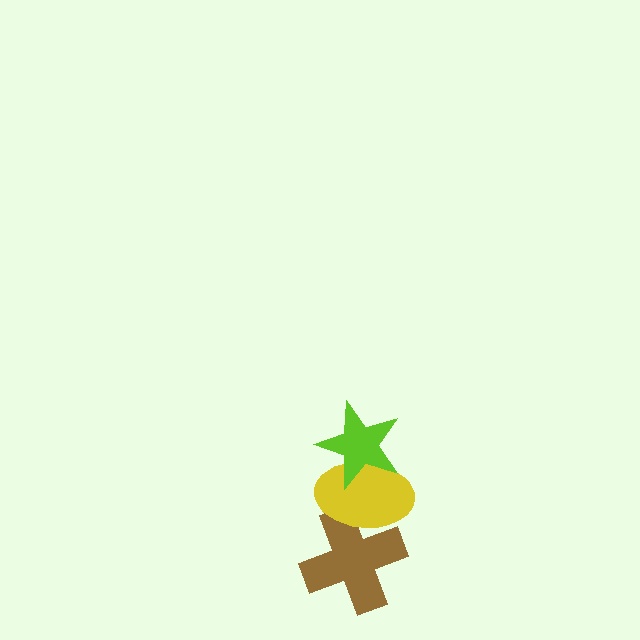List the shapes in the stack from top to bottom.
From top to bottom: the lime star, the yellow ellipse, the brown cross.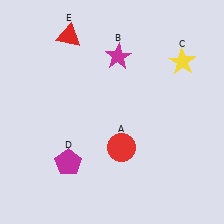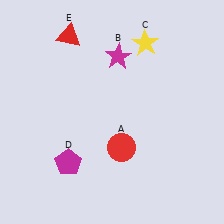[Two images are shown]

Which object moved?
The yellow star (C) moved left.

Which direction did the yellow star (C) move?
The yellow star (C) moved left.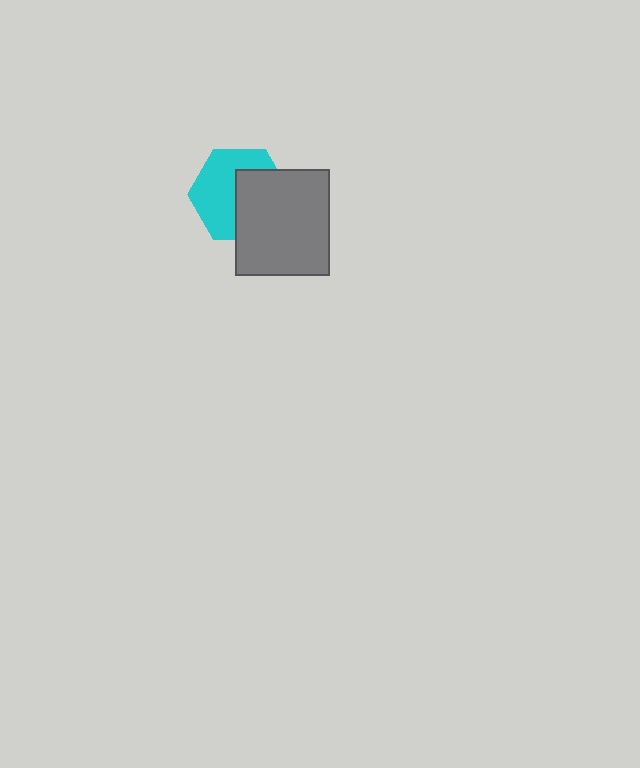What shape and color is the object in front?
The object in front is a gray rectangle.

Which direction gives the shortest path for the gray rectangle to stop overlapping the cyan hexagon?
Moving toward the lower-right gives the shortest separation.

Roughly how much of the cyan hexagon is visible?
About half of it is visible (roughly 55%).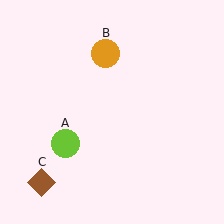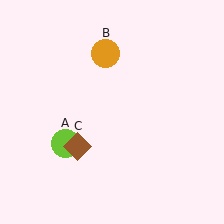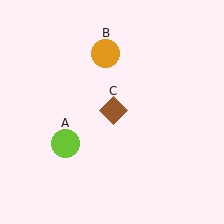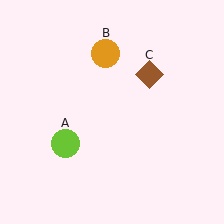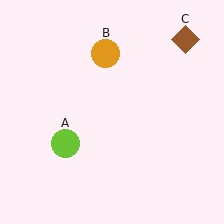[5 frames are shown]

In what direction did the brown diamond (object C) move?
The brown diamond (object C) moved up and to the right.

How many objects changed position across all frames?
1 object changed position: brown diamond (object C).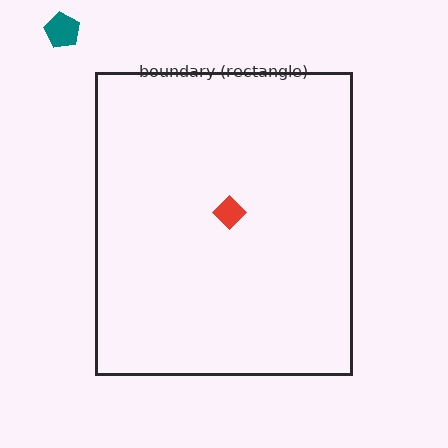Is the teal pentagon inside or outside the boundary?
Outside.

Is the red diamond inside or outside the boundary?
Inside.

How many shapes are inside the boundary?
1 inside, 1 outside.